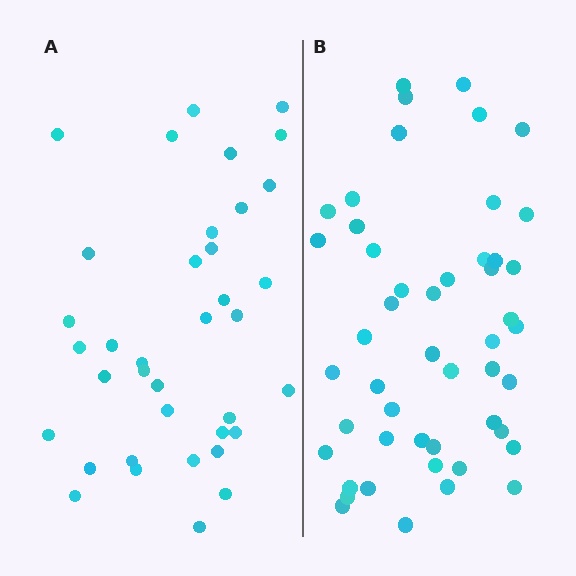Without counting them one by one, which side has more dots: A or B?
Region B (the right region) has more dots.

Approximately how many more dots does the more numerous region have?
Region B has roughly 12 or so more dots than region A.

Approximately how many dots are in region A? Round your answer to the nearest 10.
About 40 dots. (The exact count is 37, which rounds to 40.)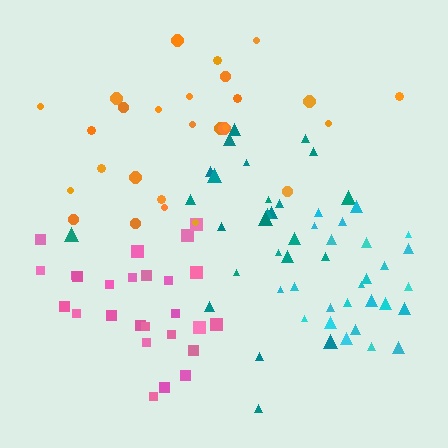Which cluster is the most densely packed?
Pink.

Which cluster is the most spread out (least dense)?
Teal.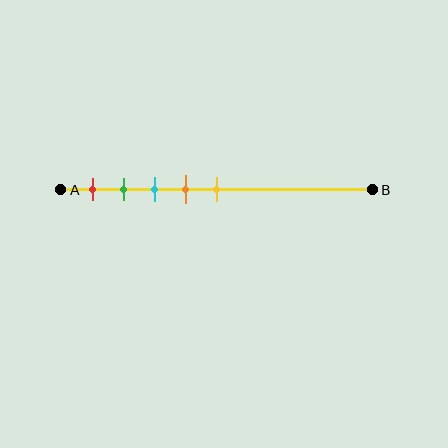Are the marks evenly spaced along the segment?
Yes, the marks are approximately evenly spaced.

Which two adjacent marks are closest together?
The green and cyan marks are the closest adjacent pair.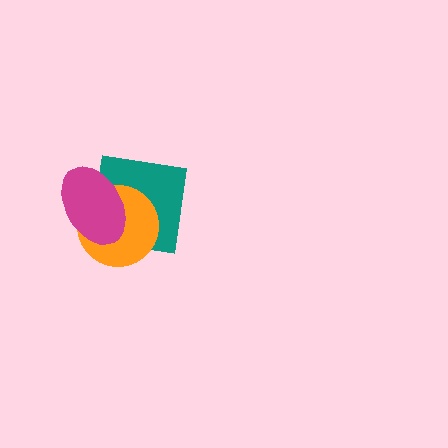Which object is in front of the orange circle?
The magenta ellipse is in front of the orange circle.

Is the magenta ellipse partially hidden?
No, no other shape covers it.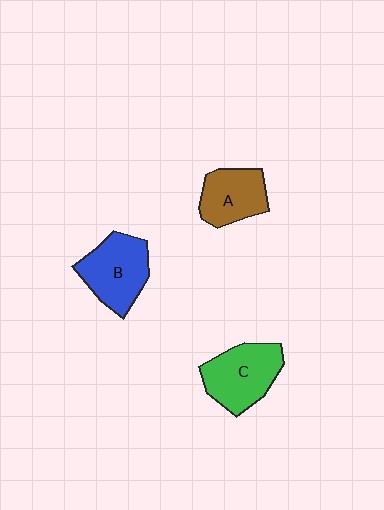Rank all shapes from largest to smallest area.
From largest to smallest: C (green), B (blue), A (brown).